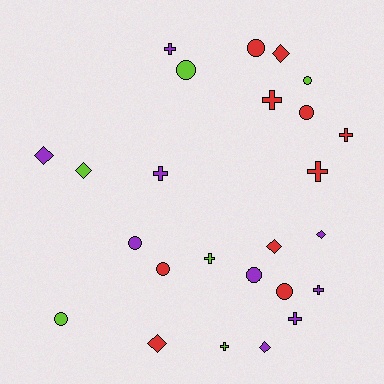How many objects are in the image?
There are 25 objects.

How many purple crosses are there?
There are 4 purple crosses.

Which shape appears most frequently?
Cross, with 9 objects.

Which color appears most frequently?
Red, with 10 objects.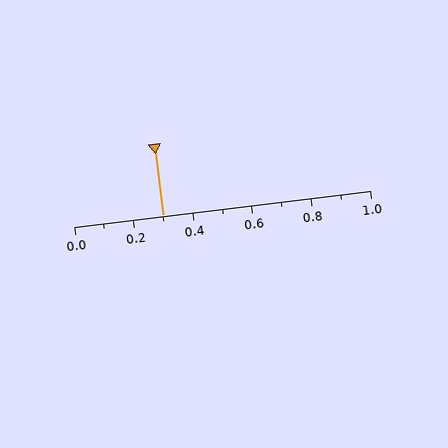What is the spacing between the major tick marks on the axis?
The major ticks are spaced 0.2 apart.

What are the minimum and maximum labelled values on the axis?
The axis runs from 0.0 to 1.0.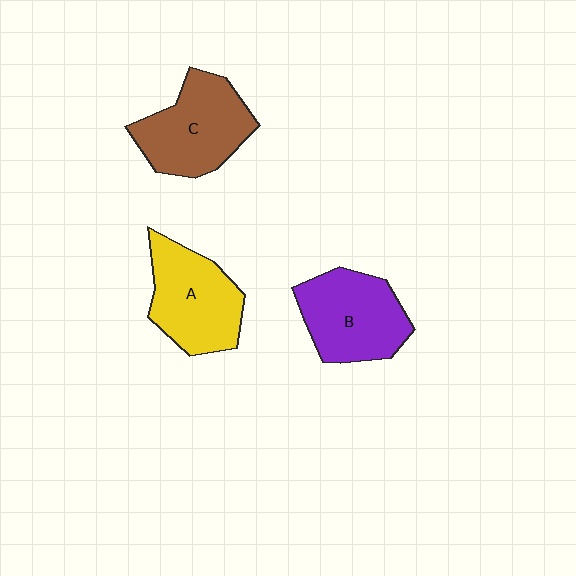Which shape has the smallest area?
Shape A (yellow).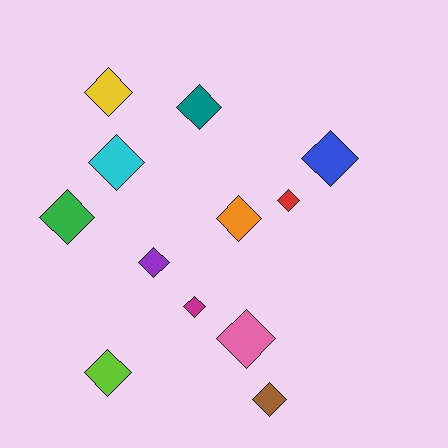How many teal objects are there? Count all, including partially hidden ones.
There is 1 teal object.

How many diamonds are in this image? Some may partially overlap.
There are 12 diamonds.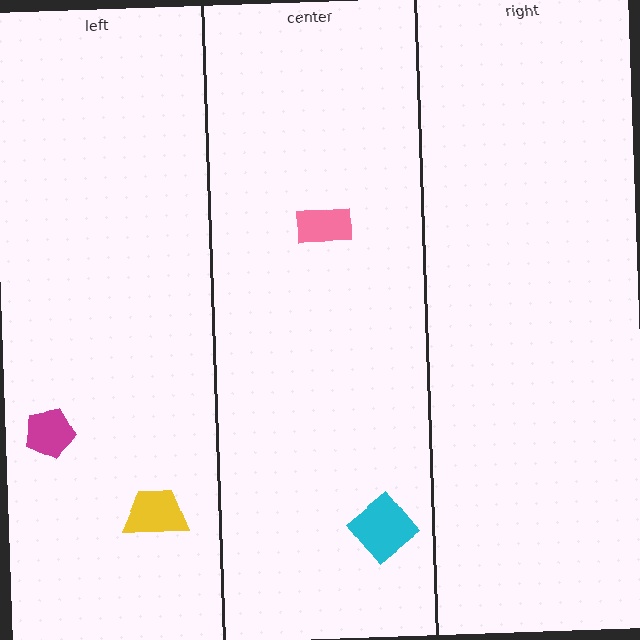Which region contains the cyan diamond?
The center region.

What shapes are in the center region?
The pink rectangle, the cyan diamond.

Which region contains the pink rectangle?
The center region.